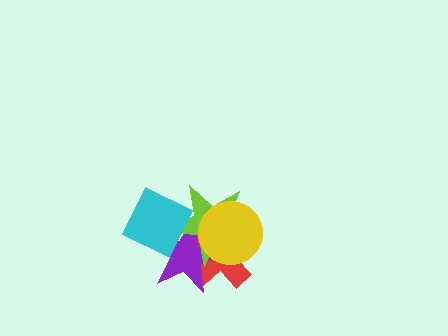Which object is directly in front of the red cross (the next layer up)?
The purple star is directly in front of the red cross.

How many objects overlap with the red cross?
3 objects overlap with the red cross.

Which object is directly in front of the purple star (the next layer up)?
The lime star is directly in front of the purple star.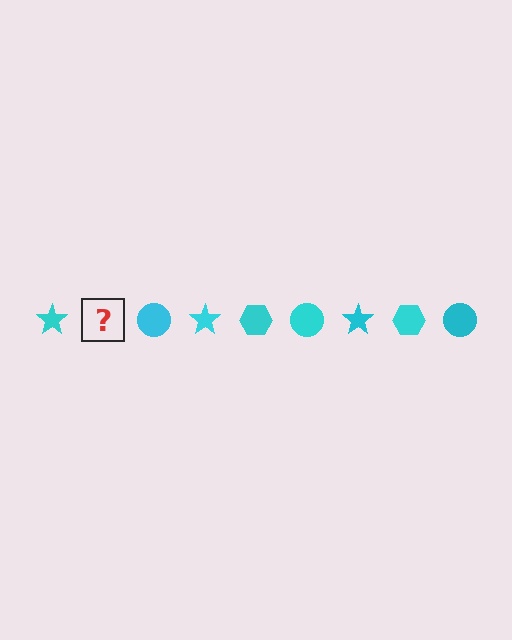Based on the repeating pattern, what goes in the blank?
The blank should be a cyan hexagon.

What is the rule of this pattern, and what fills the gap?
The rule is that the pattern cycles through star, hexagon, circle shapes in cyan. The gap should be filled with a cyan hexagon.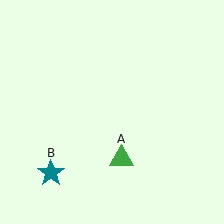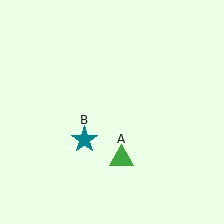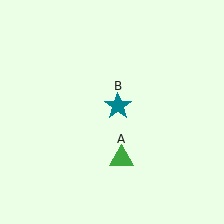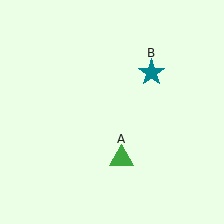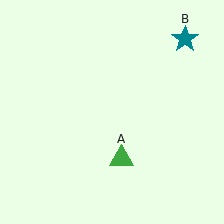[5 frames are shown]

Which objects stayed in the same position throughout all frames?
Green triangle (object A) remained stationary.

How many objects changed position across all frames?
1 object changed position: teal star (object B).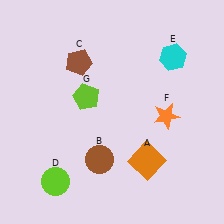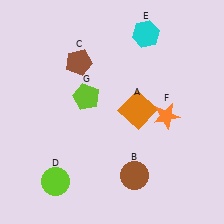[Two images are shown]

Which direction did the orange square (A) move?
The orange square (A) moved up.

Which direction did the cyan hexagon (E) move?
The cyan hexagon (E) moved left.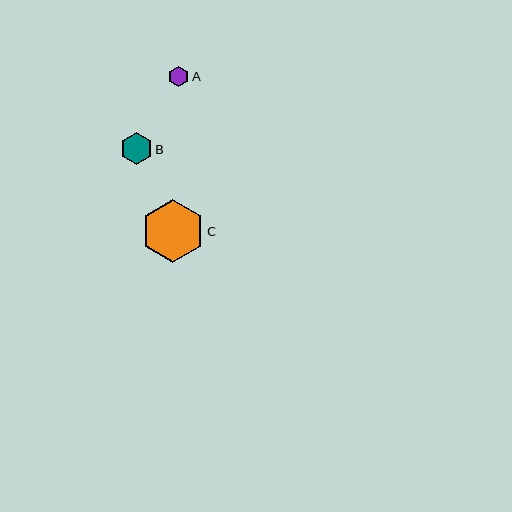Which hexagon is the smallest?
Hexagon A is the smallest with a size of approximately 21 pixels.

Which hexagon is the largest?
Hexagon C is the largest with a size of approximately 63 pixels.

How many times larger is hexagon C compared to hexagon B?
Hexagon C is approximately 2.0 times the size of hexagon B.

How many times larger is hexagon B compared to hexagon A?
Hexagon B is approximately 1.5 times the size of hexagon A.